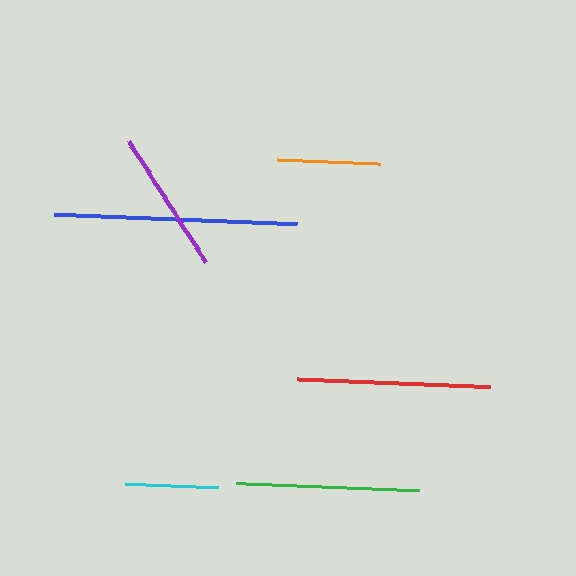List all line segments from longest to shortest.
From longest to shortest: blue, red, green, purple, orange, cyan.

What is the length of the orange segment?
The orange segment is approximately 103 pixels long.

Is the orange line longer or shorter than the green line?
The green line is longer than the orange line.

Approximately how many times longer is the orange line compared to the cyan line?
The orange line is approximately 1.1 times the length of the cyan line.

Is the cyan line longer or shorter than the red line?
The red line is longer than the cyan line.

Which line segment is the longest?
The blue line is the longest at approximately 243 pixels.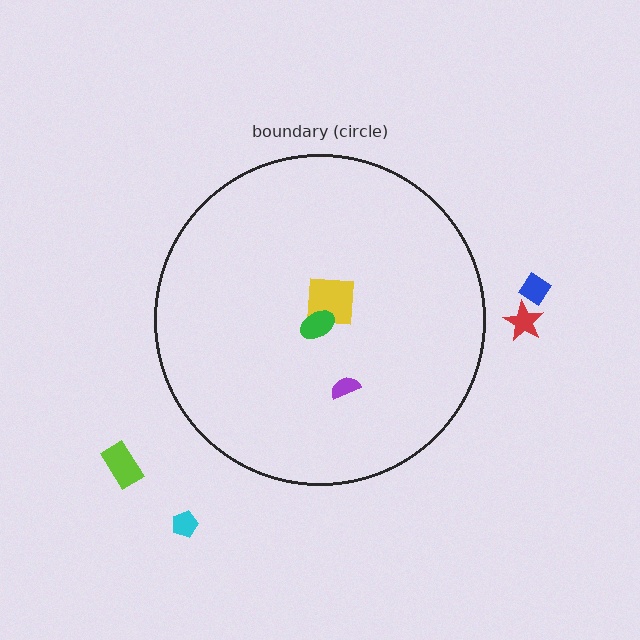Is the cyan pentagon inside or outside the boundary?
Outside.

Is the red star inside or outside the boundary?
Outside.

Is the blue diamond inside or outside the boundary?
Outside.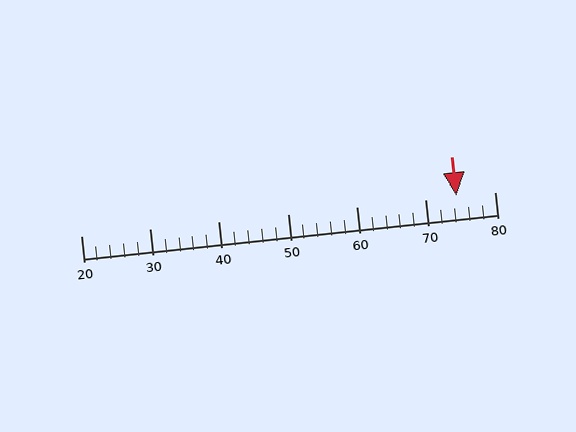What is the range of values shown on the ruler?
The ruler shows values from 20 to 80.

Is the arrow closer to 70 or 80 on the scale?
The arrow is closer to 70.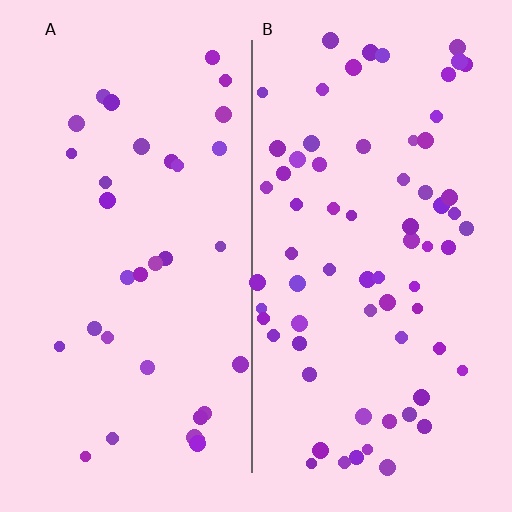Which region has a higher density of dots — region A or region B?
B (the right).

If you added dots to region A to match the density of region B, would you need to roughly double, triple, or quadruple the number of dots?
Approximately double.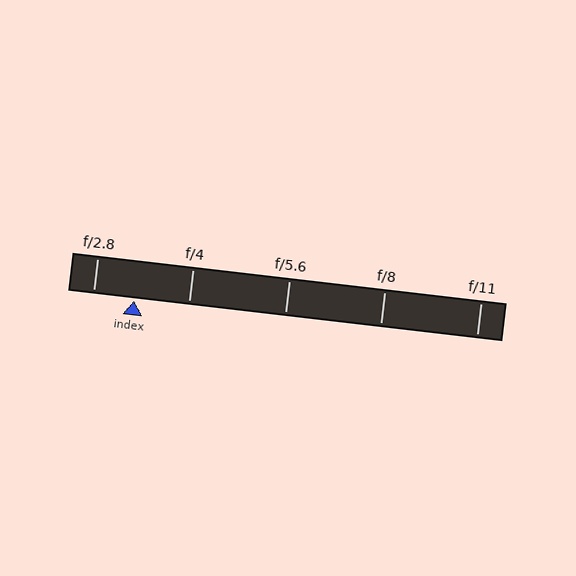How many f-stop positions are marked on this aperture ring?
There are 5 f-stop positions marked.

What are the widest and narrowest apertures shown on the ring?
The widest aperture shown is f/2.8 and the narrowest is f/11.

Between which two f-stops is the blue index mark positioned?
The index mark is between f/2.8 and f/4.